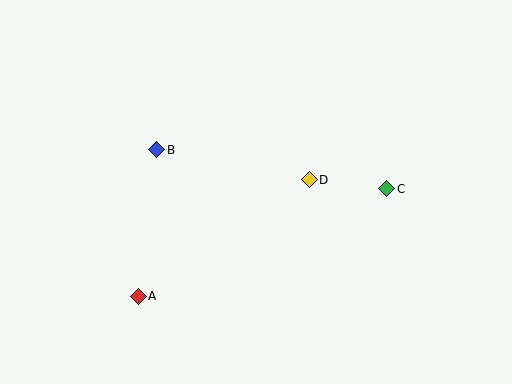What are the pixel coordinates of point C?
Point C is at (387, 189).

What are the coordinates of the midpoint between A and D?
The midpoint between A and D is at (224, 238).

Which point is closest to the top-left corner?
Point B is closest to the top-left corner.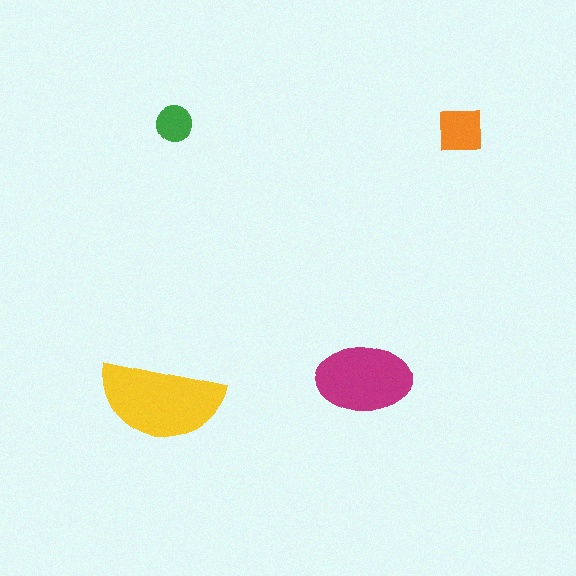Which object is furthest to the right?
The orange square is rightmost.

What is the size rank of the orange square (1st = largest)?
3rd.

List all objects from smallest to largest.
The green circle, the orange square, the magenta ellipse, the yellow semicircle.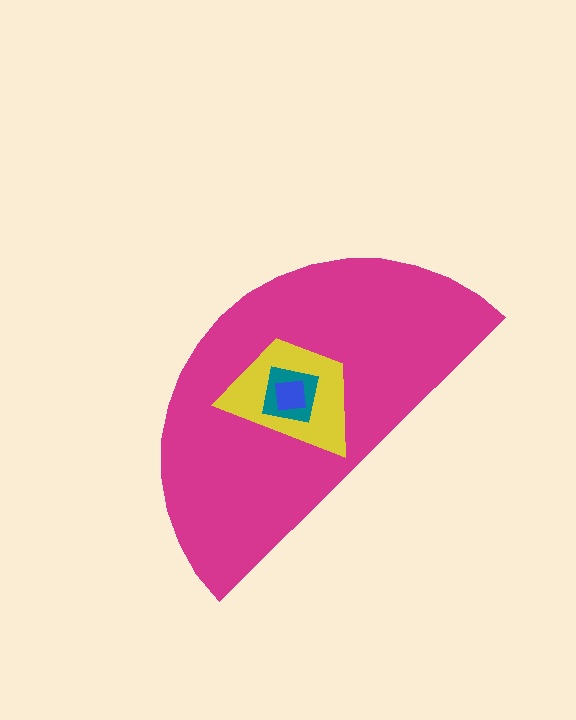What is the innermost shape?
The blue square.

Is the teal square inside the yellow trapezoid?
Yes.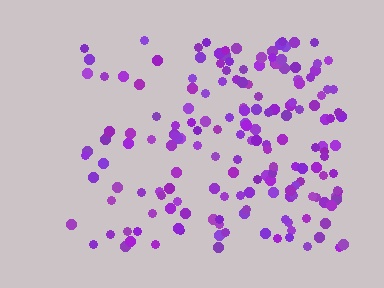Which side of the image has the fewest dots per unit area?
The left.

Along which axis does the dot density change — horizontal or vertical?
Horizontal.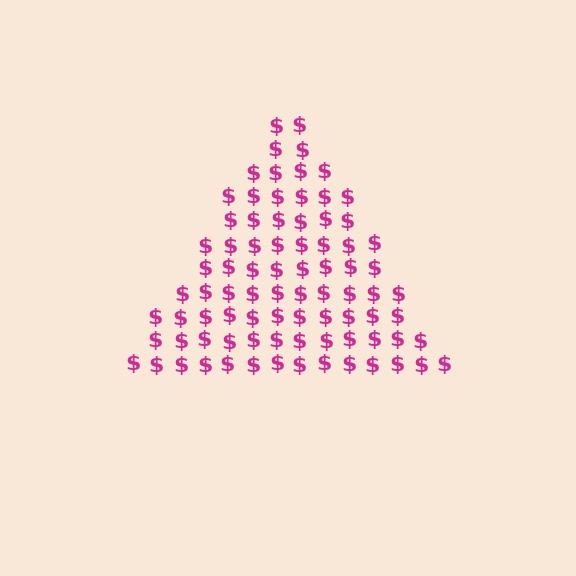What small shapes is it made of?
It is made of small dollar signs.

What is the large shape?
The large shape is a triangle.